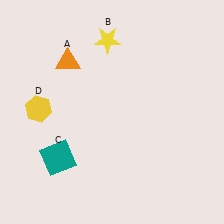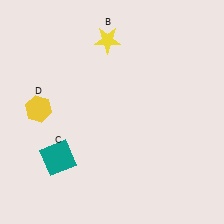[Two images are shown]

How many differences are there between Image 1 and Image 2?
There is 1 difference between the two images.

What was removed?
The orange triangle (A) was removed in Image 2.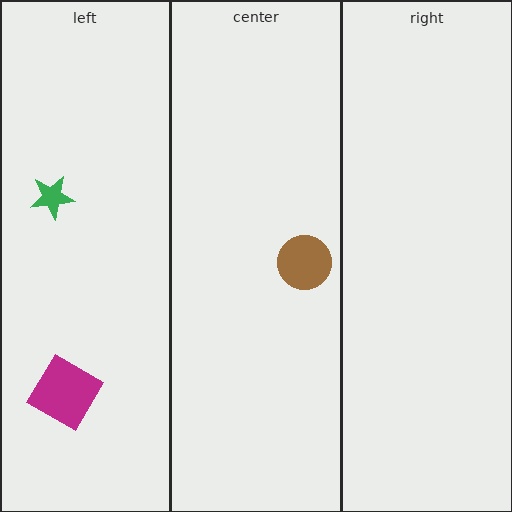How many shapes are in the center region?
1.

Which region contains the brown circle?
The center region.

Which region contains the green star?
The left region.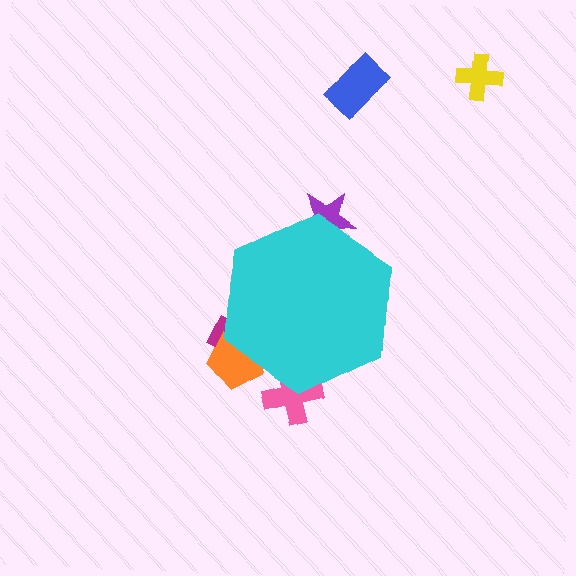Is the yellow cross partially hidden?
No, the yellow cross is fully visible.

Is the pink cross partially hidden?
Yes, the pink cross is partially hidden behind the cyan hexagon.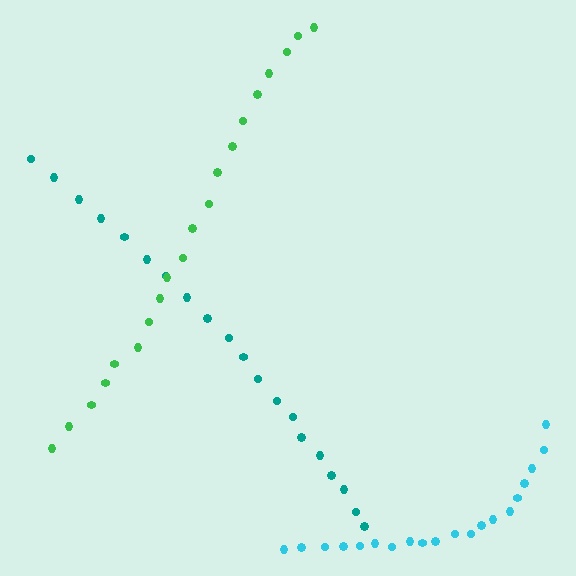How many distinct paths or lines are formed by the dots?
There are 3 distinct paths.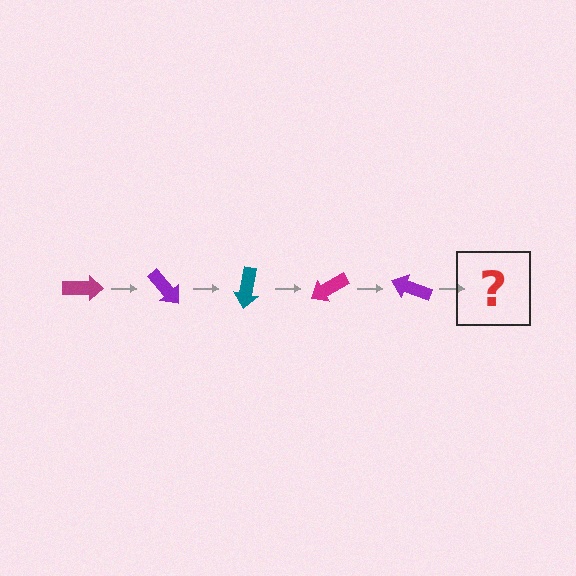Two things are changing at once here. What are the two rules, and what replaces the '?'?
The two rules are that it rotates 50 degrees each step and the color cycles through magenta, purple, and teal. The '?' should be a teal arrow, rotated 250 degrees from the start.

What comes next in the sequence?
The next element should be a teal arrow, rotated 250 degrees from the start.